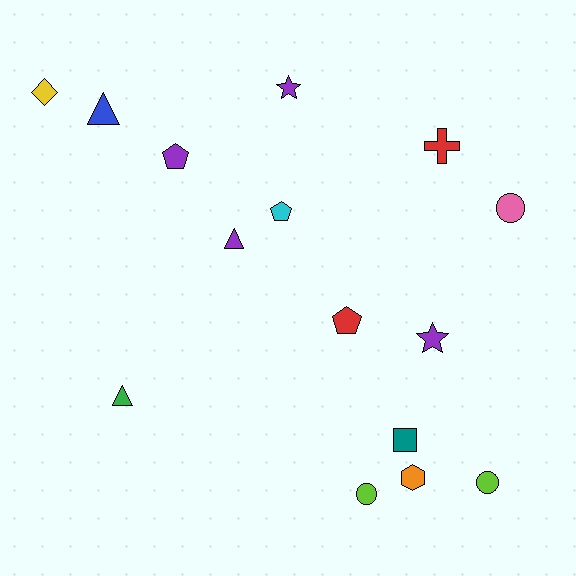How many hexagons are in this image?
There is 1 hexagon.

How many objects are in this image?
There are 15 objects.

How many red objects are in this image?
There are 2 red objects.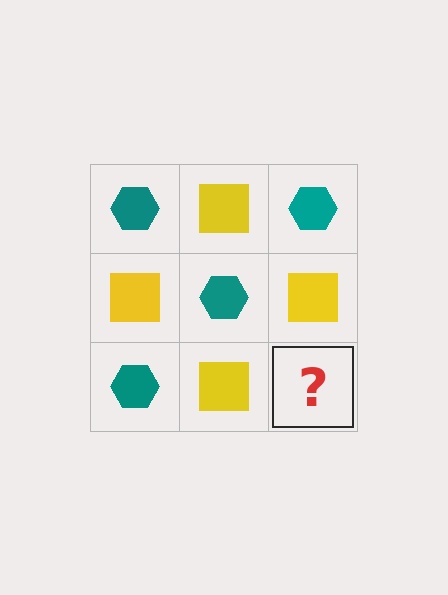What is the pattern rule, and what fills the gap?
The rule is that it alternates teal hexagon and yellow square in a checkerboard pattern. The gap should be filled with a teal hexagon.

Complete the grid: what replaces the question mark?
The question mark should be replaced with a teal hexagon.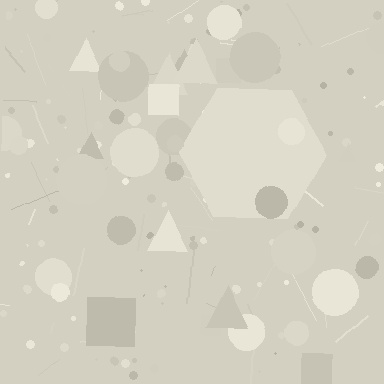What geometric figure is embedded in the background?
A hexagon is embedded in the background.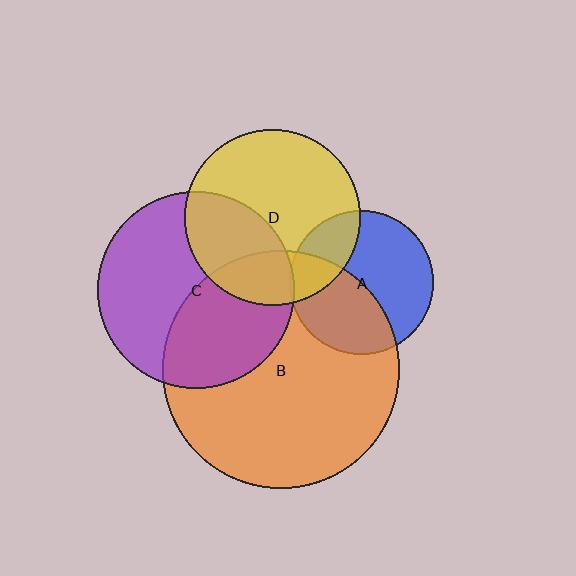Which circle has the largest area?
Circle B (orange).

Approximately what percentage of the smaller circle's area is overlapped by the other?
Approximately 20%.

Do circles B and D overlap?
Yes.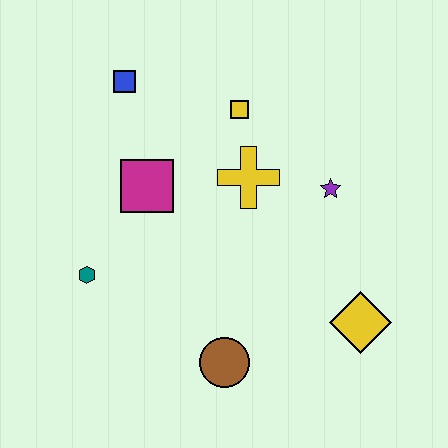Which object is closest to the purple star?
The yellow cross is closest to the purple star.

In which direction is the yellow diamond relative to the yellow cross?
The yellow diamond is below the yellow cross.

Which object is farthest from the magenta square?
The yellow diamond is farthest from the magenta square.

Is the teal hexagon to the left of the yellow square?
Yes